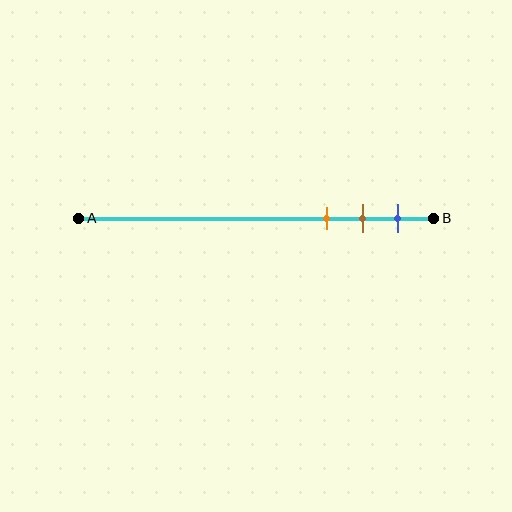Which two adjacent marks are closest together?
The brown and blue marks are the closest adjacent pair.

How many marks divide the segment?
There are 3 marks dividing the segment.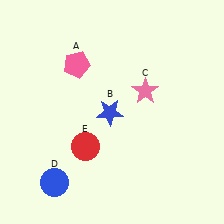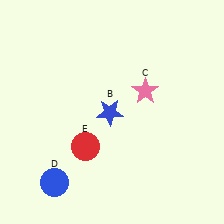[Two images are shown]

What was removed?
The pink pentagon (A) was removed in Image 2.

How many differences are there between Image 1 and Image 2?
There is 1 difference between the two images.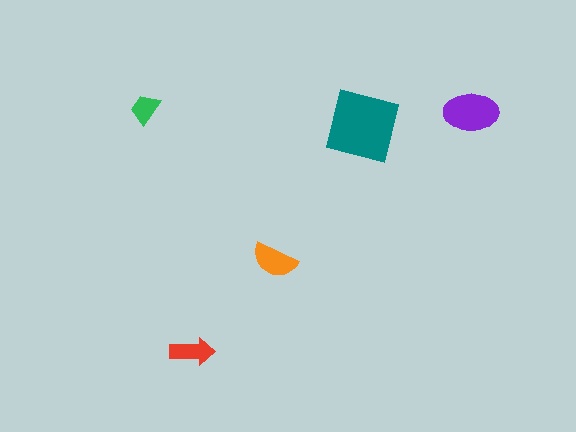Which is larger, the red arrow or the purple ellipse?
The purple ellipse.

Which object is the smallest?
The green trapezoid.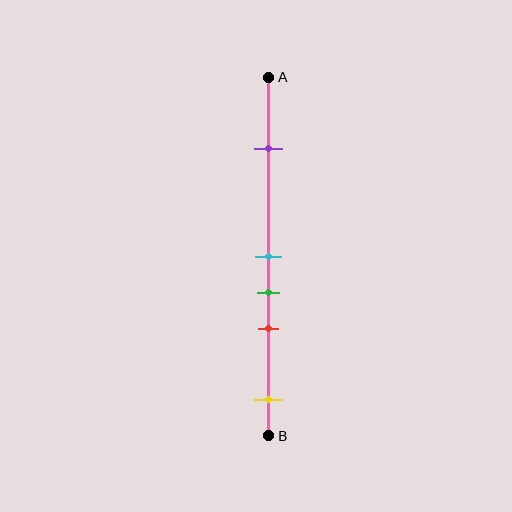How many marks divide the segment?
There are 5 marks dividing the segment.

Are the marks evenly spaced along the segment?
No, the marks are not evenly spaced.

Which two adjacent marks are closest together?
The cyan and green marks are the closest adjacent pair.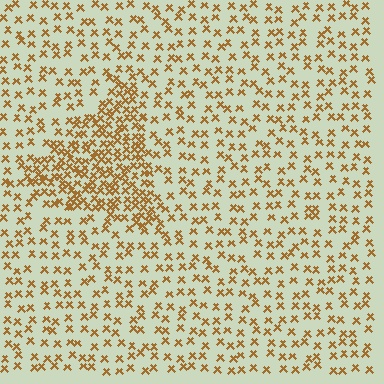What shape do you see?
I see a triangle.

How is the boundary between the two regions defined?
The boundary is defined by a change in element density (approximately 2.3x ratio). All elements are the same color, size, and shape.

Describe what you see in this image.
The image contains small brown elements arranged at two different densities. A triangle-shaped region is visible where the elements are more densely packed than the surrounding area.